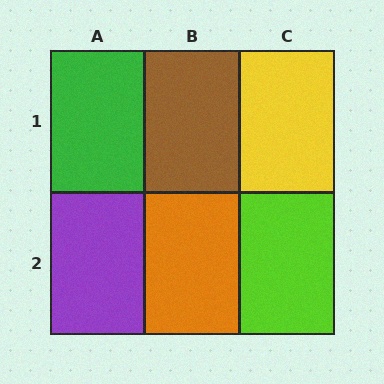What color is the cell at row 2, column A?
Purple.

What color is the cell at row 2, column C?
Lime.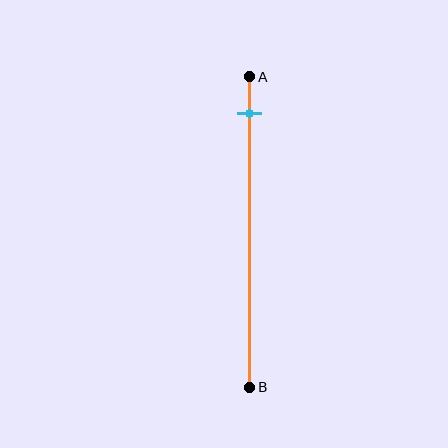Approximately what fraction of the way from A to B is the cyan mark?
The cyan mark is approximately 10% of the way from A to B.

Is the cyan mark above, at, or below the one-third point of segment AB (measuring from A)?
The cyan mark is above the one-third point of segment AB.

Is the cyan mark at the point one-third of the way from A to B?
No, the mark is at about 10% from A, not at the 33% one-third point.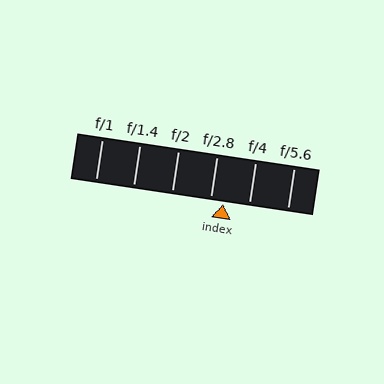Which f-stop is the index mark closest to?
The index mark is closest to f/2.8.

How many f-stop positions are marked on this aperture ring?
There are 6 f-stop positions marked.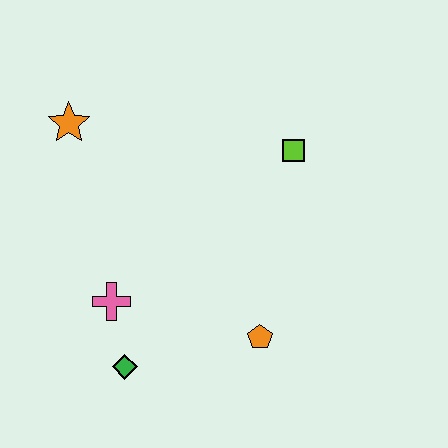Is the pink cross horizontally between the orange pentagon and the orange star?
Yes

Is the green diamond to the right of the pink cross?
Yes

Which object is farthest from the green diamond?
The lime square is farthest from the green diamond.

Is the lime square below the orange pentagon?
No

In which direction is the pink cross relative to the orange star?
The pink cross is below the orange star.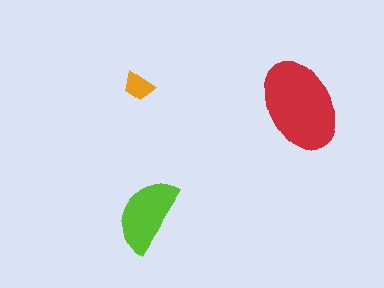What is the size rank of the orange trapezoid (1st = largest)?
3rd.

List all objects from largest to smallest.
The red ellipse, the lime semicircle, the orange trapezoid.